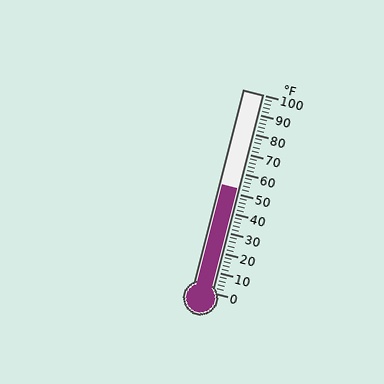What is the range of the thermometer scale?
The thermometer scale ranges from 0°F to 100°F.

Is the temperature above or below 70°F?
The temperature is below 70°F.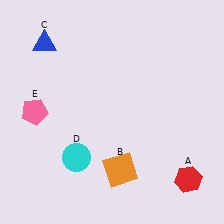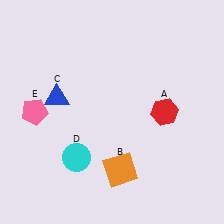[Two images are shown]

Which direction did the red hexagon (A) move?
The red hexagon (A) moved up.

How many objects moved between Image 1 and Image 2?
2 objects moved between the two images.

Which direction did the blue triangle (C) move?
The blue triangle (C) moved down.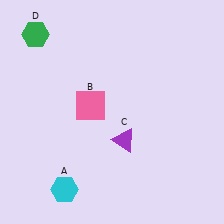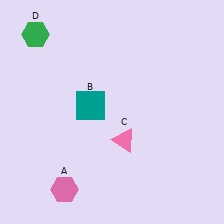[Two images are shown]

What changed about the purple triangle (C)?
In Image 1, C is purple. In Image 2, it changed to pink.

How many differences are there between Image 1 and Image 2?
There are 3 differences between the two images.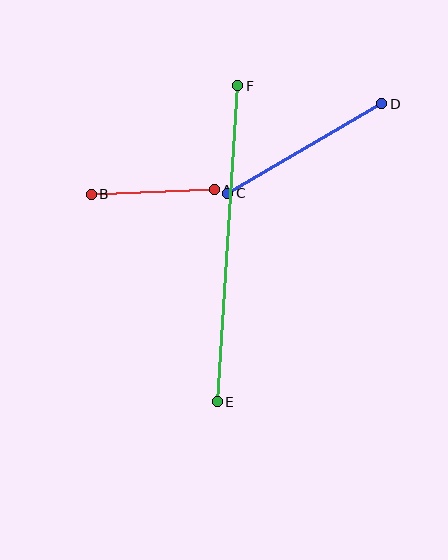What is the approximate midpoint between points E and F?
The midpoint is at approximately (227, 244) pixels.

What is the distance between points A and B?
The distance is approximately 123 pixels.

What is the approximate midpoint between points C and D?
The midpoint is at approximately (305, 148) pixels.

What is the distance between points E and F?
The distance is approximately 317 pixels.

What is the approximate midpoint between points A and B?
The midpoint is at approximately (153, 192) pixels.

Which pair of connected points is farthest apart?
Points E and F are farthest apart.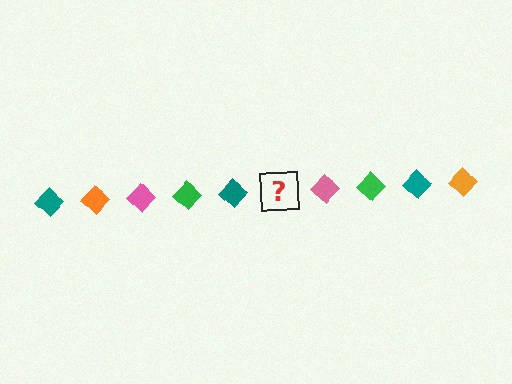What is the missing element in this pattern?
The missing element is an orange diamond.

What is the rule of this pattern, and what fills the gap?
The rule is that the pattern cycles through teal, orange, pink, green diamonds. The gap should be filled with an orange diamond.